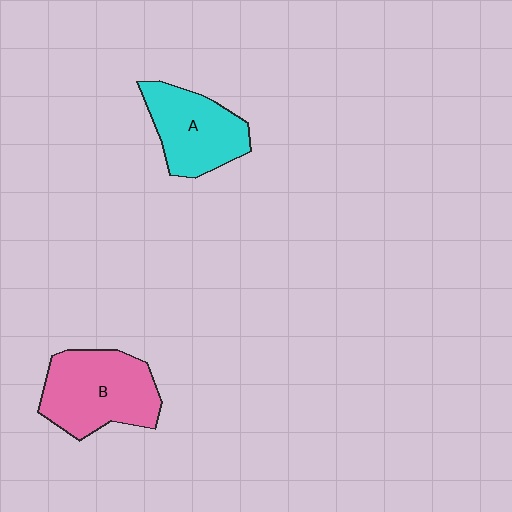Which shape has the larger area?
Shape B (pink).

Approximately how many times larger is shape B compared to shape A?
Approximately 1.2 times.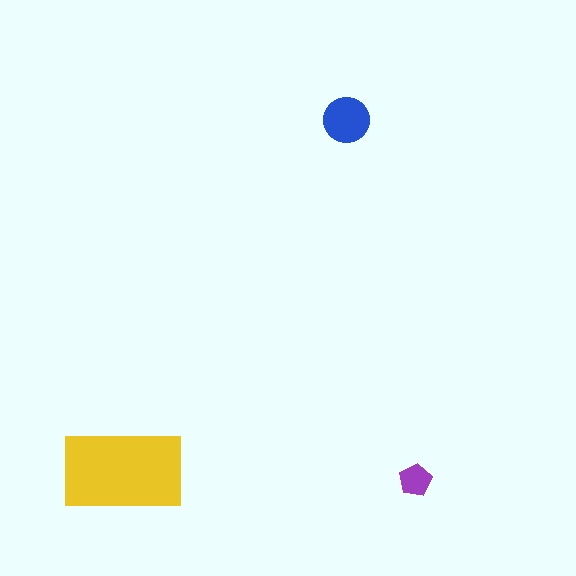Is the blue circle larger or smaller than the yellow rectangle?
Smaller.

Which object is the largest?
The yellow rectangle.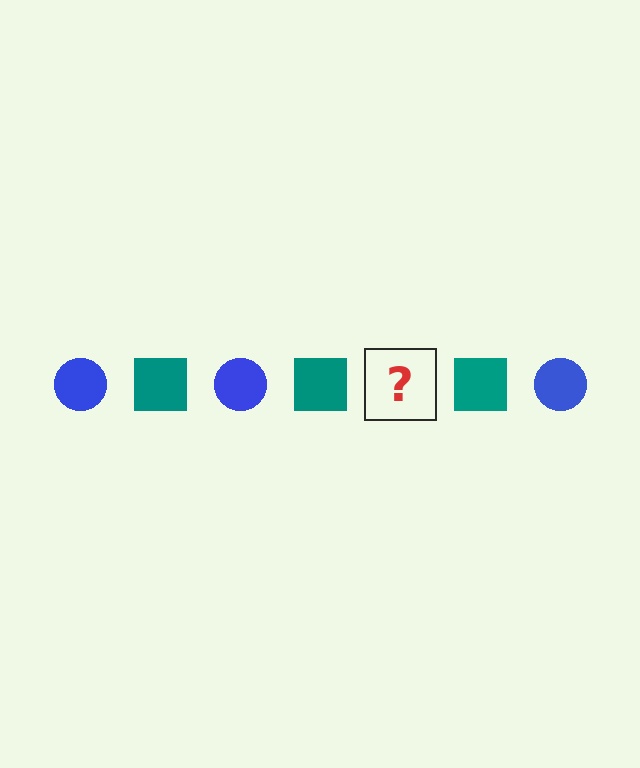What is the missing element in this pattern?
The missing element is a blue circle.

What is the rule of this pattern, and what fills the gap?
The rule is that the pattern alternates between blue circle and teal square. The gap should be filled with a blue circle.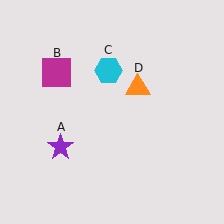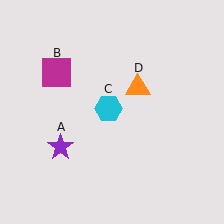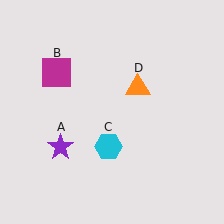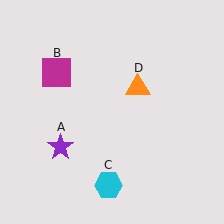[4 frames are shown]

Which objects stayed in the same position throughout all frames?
Purple star (object A) and magenta square (object B) and orange triangle (object D) remained stationary.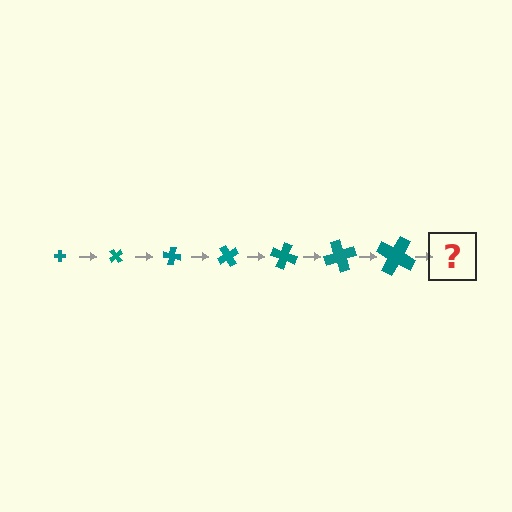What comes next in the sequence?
The next element should be a cross, larger than the previous one and rotated 350 degrees from the start.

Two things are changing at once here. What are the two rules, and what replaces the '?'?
The two rules are that the cross grows larger each step and it rotates 50 degrees each step. The '?' should be a cross, larger than the previous one and rotated 350 degrees from the start.